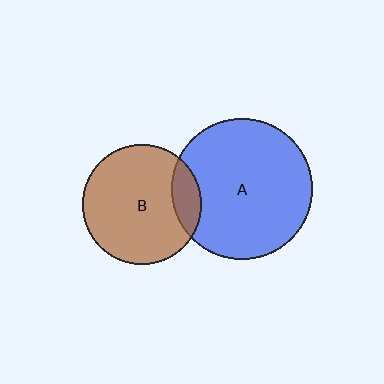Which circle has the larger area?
Circle A (blue).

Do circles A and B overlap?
Yes.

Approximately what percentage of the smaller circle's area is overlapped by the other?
Approximately 15%.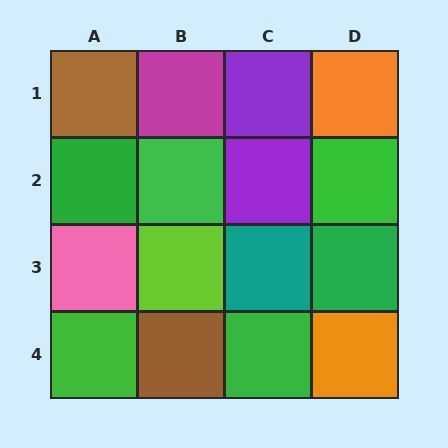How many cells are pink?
1 cell is pink.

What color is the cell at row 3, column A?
Pink.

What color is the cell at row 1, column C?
Purple.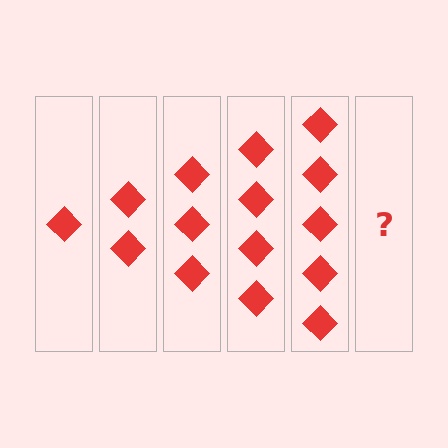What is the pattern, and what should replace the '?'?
The pattern is that each step adds one more diamond. The '?' should be 6 diamonds.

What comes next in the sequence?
The next element should be 6 diamonds.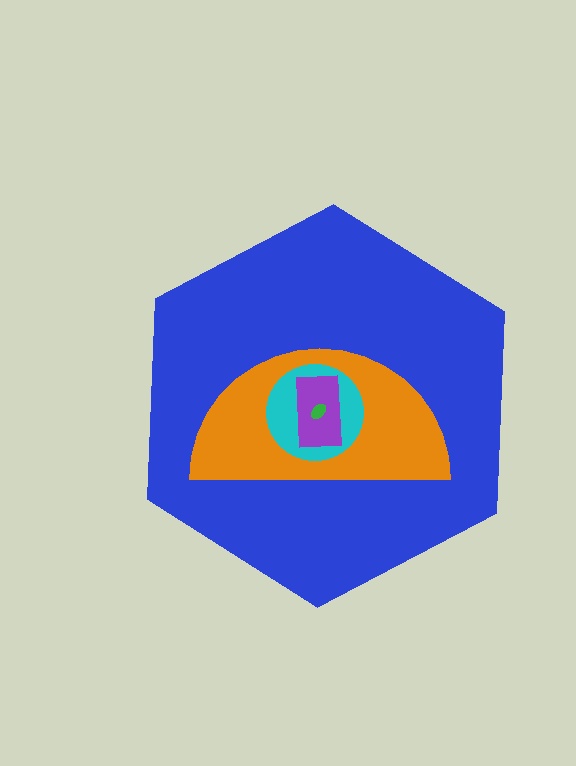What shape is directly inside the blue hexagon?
The orange semicircle.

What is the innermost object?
The green ellipse.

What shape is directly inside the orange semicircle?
The cyan circle.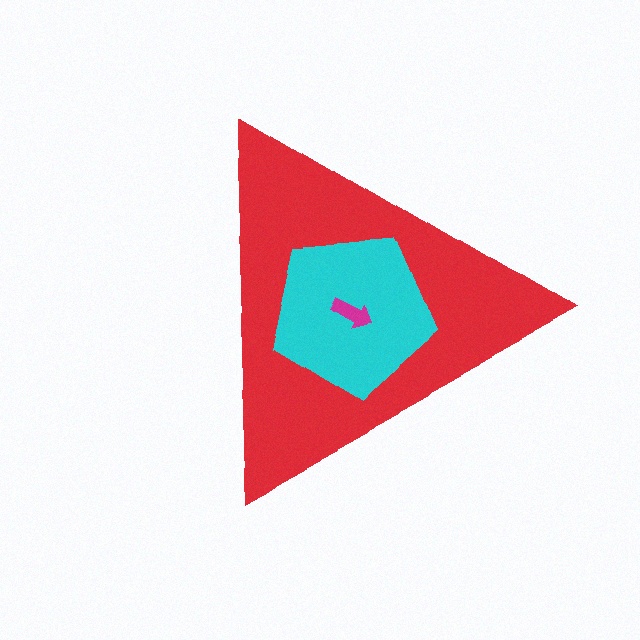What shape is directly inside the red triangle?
The cyan pentagon.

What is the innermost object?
The magenta arrow.